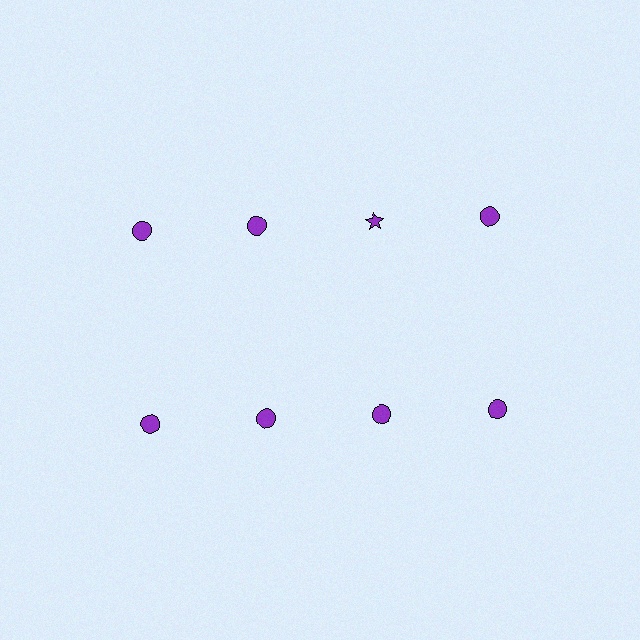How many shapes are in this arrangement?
There are 8 shapes arranged in a grid pattern.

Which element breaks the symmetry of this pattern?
The purple star in the top row, center column breaks the symmetry. All other shapes are purple circles.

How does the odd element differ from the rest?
It has a different shape: star instead of circle.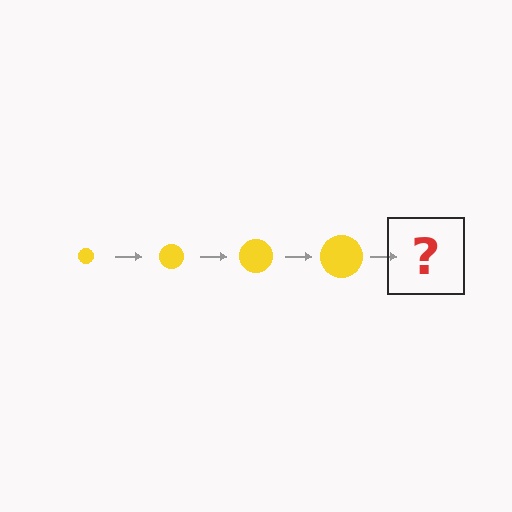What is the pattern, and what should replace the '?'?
The pattern is that the circle gets progressively larger each step. The '?' should be a yellow circle, larger than the previous one.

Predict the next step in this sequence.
The next step is a yellow circle, larger than the previous one.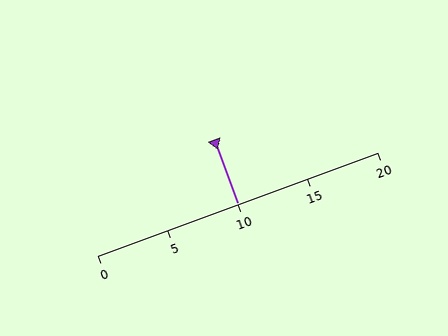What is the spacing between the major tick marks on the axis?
The major ticks are spaced 5 apart.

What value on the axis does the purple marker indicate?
The marker indicates approximately 10.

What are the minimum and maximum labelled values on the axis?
The axis runs from 0 to 20.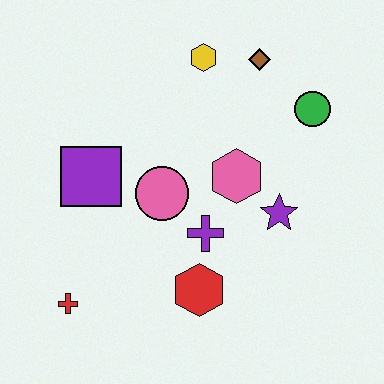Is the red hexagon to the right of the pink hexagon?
No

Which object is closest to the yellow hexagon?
The brown diamond is closest to the yellow hexagon.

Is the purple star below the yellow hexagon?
Yes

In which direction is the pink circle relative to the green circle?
The pink circle is to the left of the green circle.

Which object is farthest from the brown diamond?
The red cross is farthest from the brown diamond.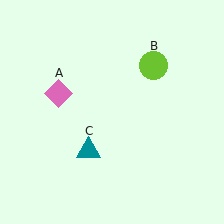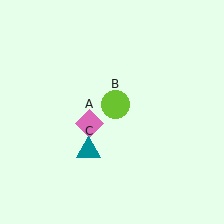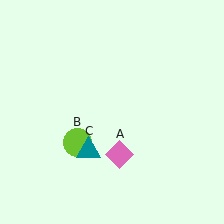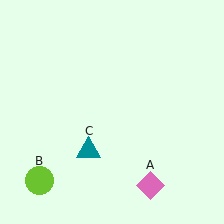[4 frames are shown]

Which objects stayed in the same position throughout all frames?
Teal triangle (object C) remained stationary.